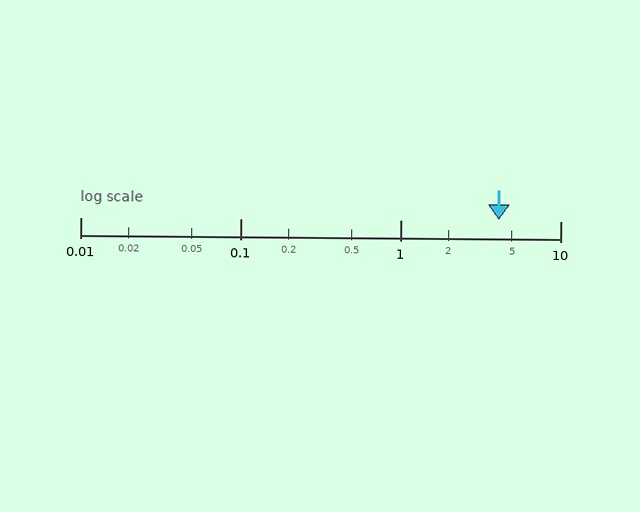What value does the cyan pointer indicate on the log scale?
The pointer indicates approximately 4.1.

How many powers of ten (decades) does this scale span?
The scale spans 3 decades, from 0.01 to 10.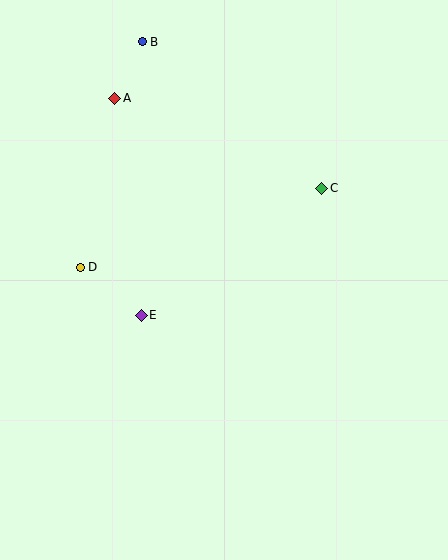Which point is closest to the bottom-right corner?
Point C is closest to the bottom-right corner.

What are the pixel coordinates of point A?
Point A is at (115, 98).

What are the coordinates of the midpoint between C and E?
The midpoint between C and E is at (231, 252).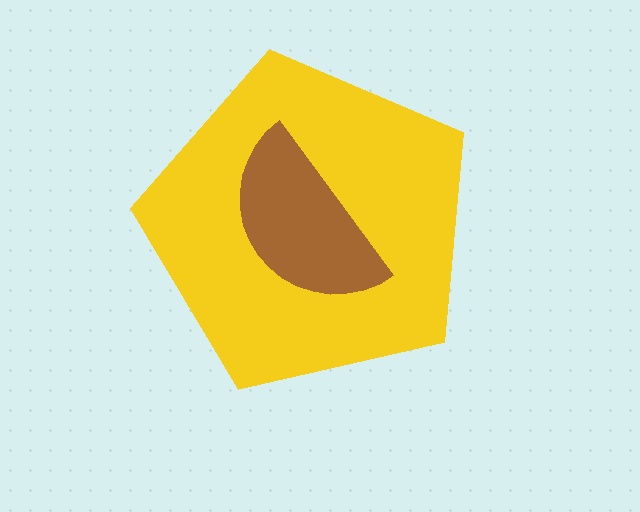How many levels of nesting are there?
2.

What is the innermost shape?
The brown semicircle.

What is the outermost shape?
The yellow pentagon.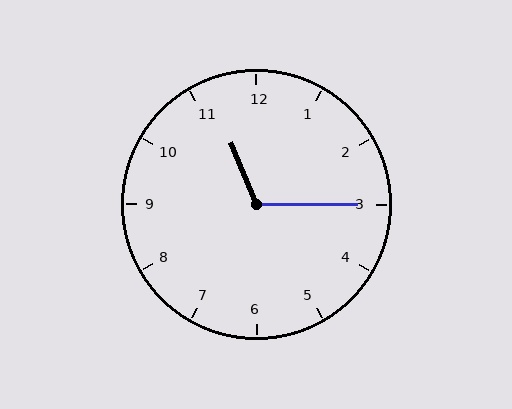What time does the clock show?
11:15.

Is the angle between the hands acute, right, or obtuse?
It is obtuse.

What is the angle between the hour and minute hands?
Approximately 112 degrees.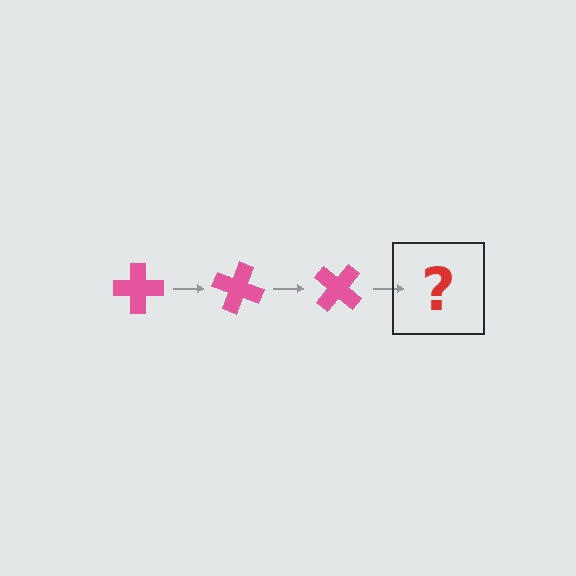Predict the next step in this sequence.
The next step is a pink cross rotated 60 degrees.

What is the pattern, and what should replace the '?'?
The pattern is that the cross rotates 20 degrees each step. The '?' should be a pink cross rotated 60 degrees.